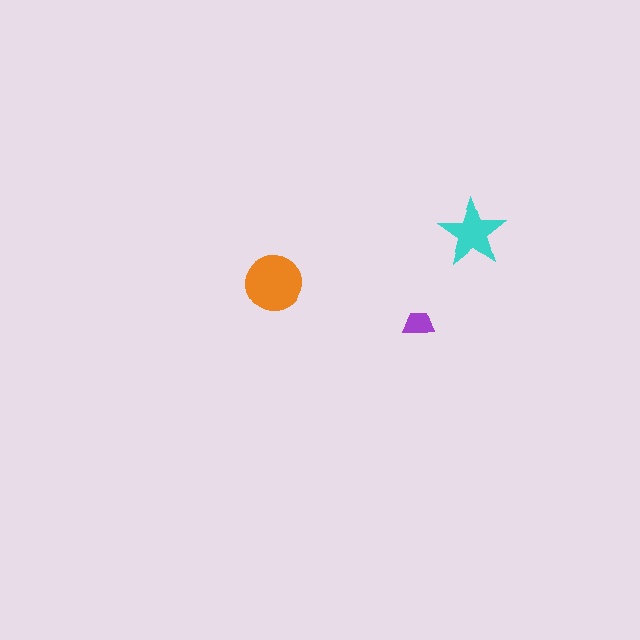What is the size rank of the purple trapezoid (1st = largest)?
3rd.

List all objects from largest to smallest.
The orange circle, the cyan star, the purple trapezoid.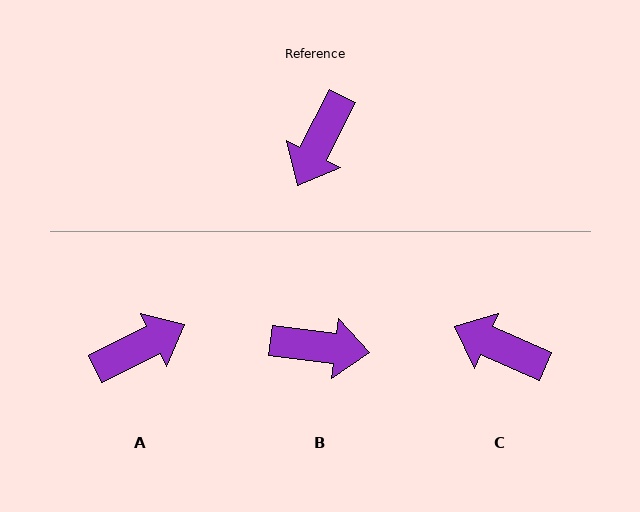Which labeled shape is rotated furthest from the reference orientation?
A, about 143 degrees away.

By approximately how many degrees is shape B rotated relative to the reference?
Approximately 110 degrees counter-clockwise.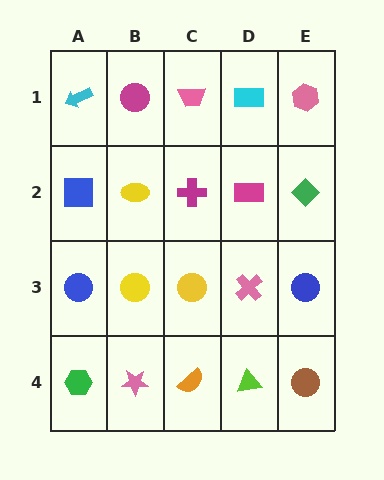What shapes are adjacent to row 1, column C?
A magenta cross (row 2, column C), a magenta circle (row 1, column B), a cyan rectangle (row 1, column D).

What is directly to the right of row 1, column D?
A pink hexagon.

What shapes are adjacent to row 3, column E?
A green diamond (row 2, column E), a brown circle (row 4, column E), a pink cross (row 3, column D).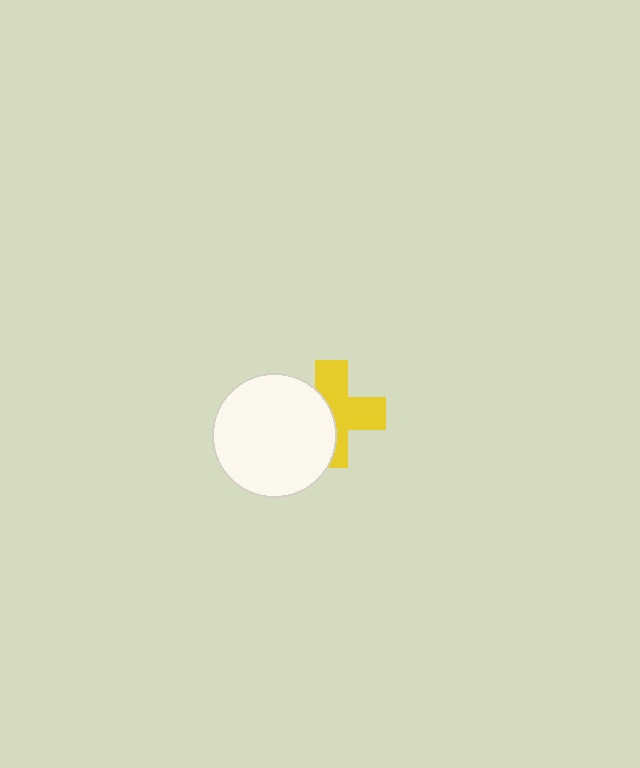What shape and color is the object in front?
The object in front is a white circle.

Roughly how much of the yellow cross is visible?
About half of it is visible (roughly 57%).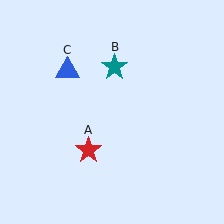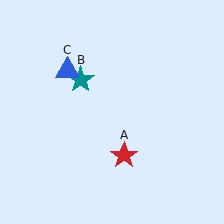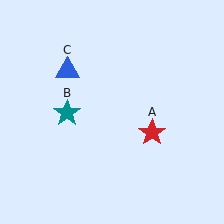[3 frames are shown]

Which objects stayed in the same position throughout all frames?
Blue triangle (object C) remained stationary.